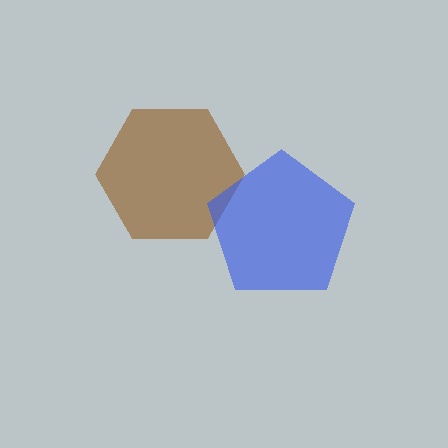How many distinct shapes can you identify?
There are 2 distinct shapes: a brown hexagon, a blue pentagon.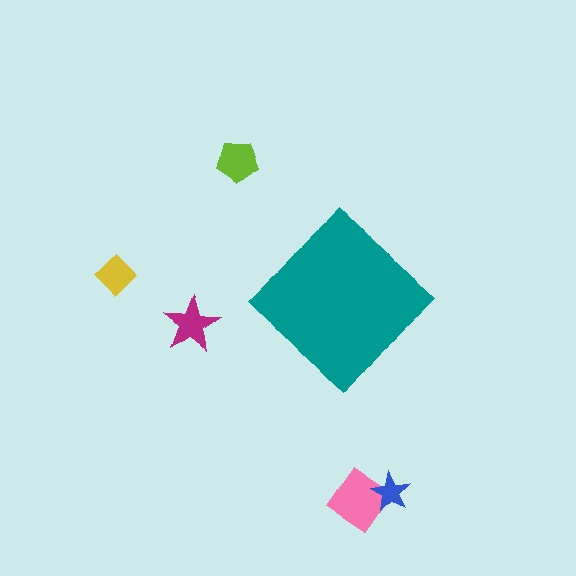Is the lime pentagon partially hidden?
No, the lime pentagon is fully visible.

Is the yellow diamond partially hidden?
No, the yellow diamond is fully visible.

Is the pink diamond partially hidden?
No, the pink diamond is fully visible.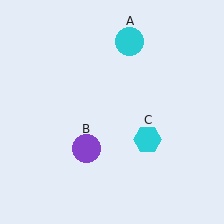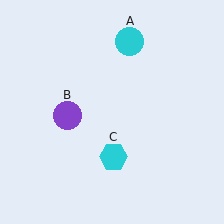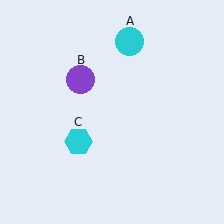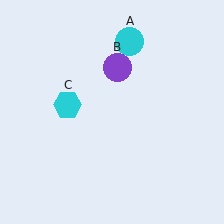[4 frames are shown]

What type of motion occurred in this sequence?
The purple circle (object B), cyan hexagon (object C) rotated clockwise around the center of the scene.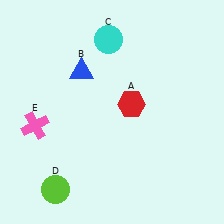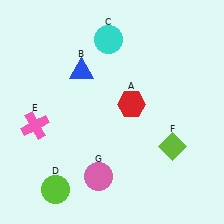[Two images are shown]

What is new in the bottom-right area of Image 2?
A lime diamond (F) was added in the bottom-right area of Image 2.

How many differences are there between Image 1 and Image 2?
There are 2 differences between the two images.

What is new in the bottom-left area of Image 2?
A pink circle (G) was added in the bottom-left area of Image 2.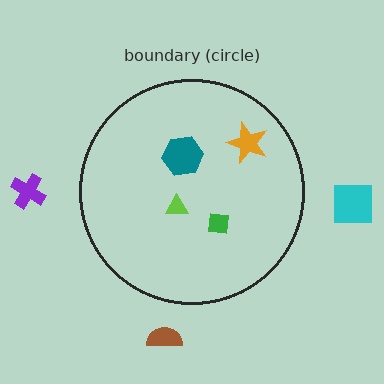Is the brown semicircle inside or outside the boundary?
Outside.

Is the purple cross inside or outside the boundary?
Outside.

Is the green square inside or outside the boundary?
Inside.